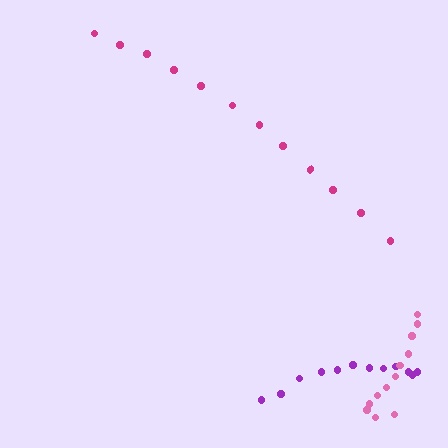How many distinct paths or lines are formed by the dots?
There are 3 distinct paths.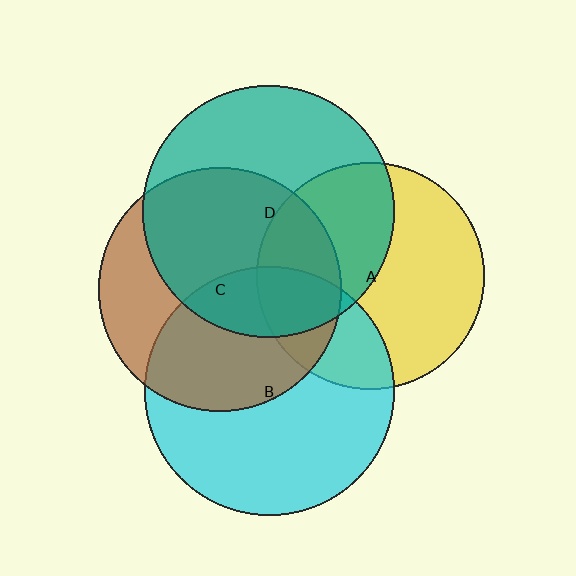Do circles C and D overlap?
Yes.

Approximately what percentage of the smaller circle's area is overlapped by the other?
Approximately 55%.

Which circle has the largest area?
Circle D (teal).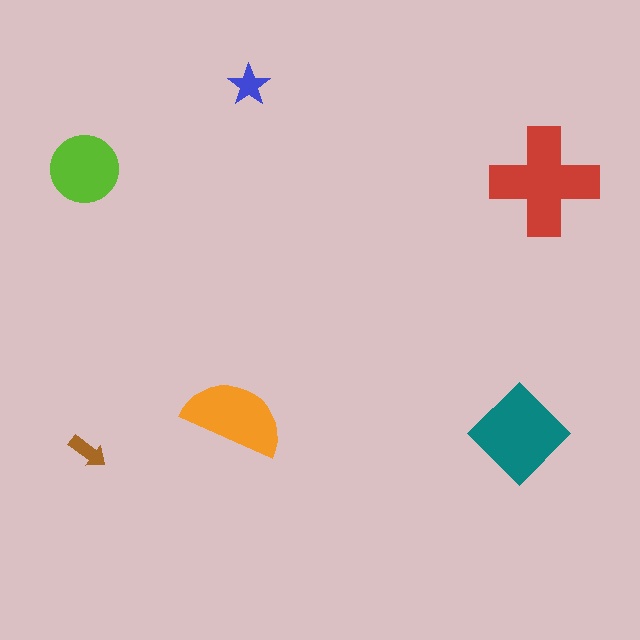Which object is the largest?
The red cross.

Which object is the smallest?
The brown arrow.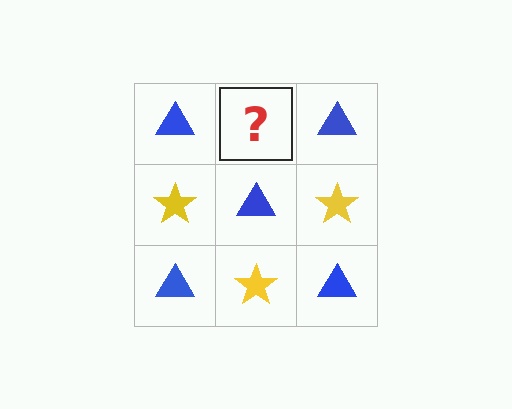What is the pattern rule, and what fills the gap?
The rule is that it alternates blue triangle and yellow star in a checkerboard pattern. The gap should be filled with a yellow star.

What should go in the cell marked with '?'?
The missing cell should contain a yellow star.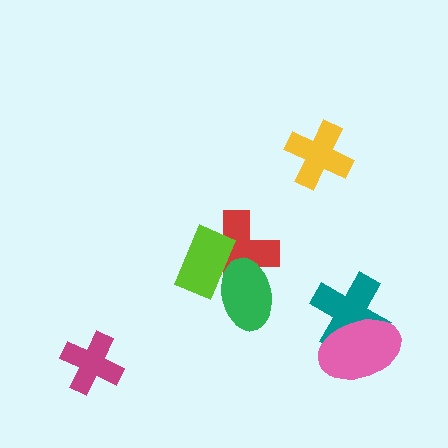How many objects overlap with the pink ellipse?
1 object overlaps with the pink ellipse.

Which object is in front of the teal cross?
The pink ellipse is in front of the teal cross.